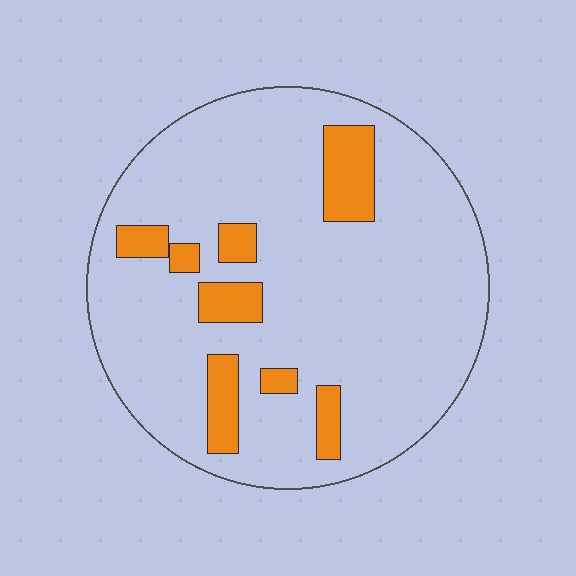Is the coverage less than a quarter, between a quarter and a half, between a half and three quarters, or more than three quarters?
Less than a quarter.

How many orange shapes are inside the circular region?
8.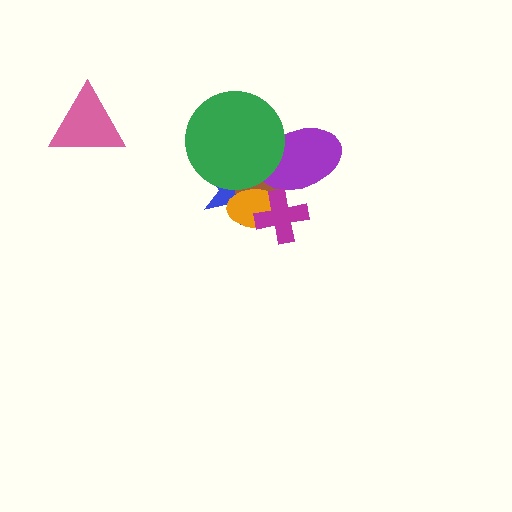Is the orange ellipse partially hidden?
Yes, it is partially covered by another shape.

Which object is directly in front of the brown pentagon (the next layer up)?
The orange ellipse is directly in front of the brown pentagon.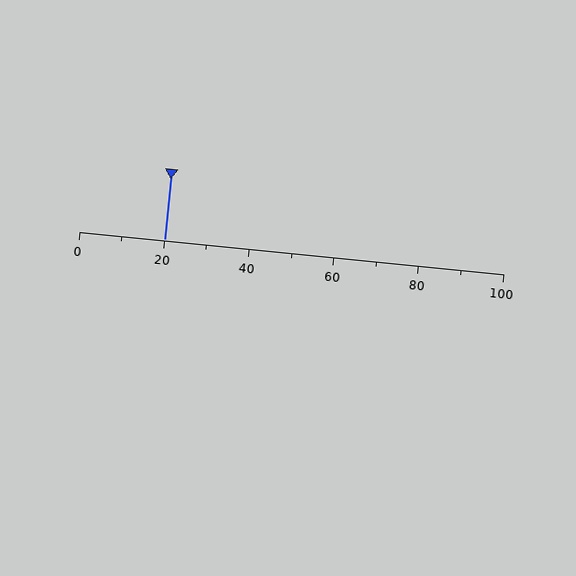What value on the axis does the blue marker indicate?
The marker indicates approximately 20.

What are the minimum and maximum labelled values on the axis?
The axis runs from 0 to 100.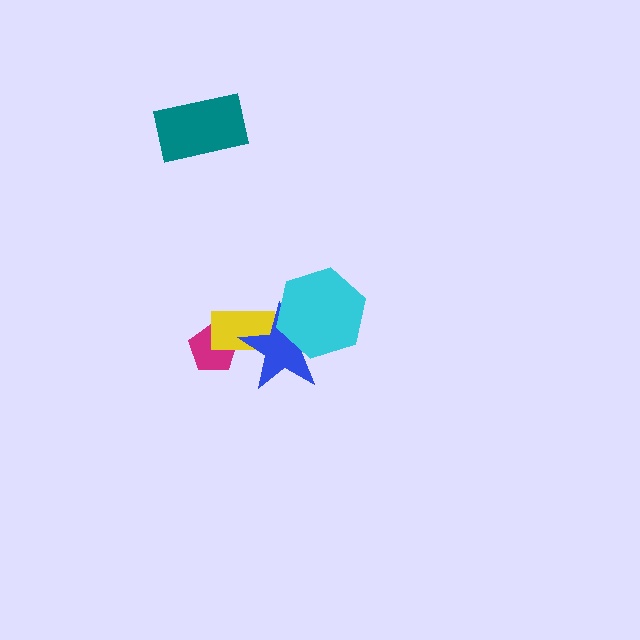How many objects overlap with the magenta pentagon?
1 object overlaps with the magenta pentagon.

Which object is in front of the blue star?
The cyan hexagon is in front of the blue star.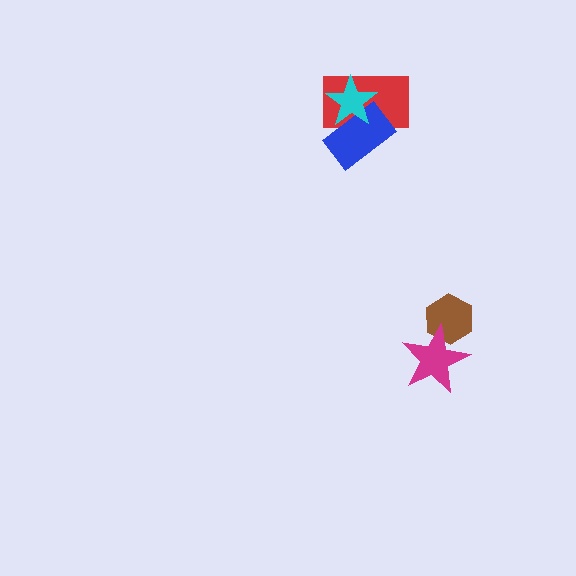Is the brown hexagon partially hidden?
Yes, it is partially covered by another shape.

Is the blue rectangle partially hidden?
Yes, it is partially covered by another shape.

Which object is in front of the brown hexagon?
The magenta star is in front of the brown hexagon.